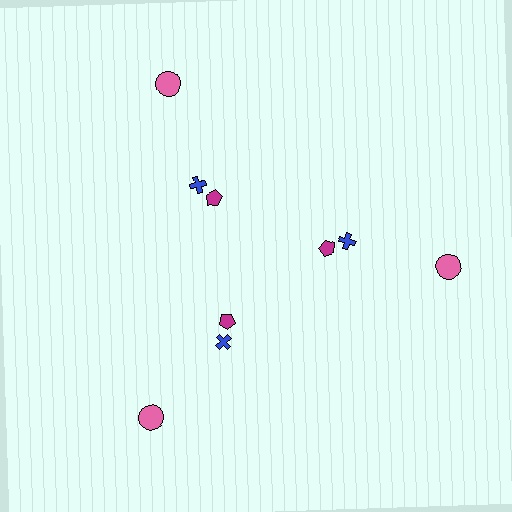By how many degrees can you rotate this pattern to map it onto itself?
The pattern maps onto itself every 120 degrees of rotation.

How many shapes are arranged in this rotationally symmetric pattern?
There are 9 shapes, arranged in 3 groups of 3.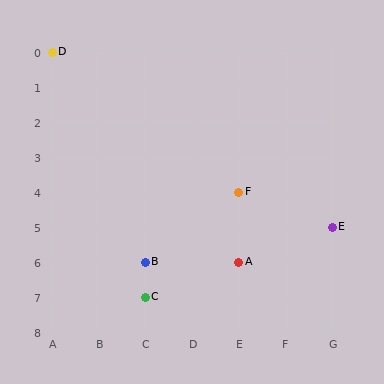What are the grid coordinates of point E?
Point E is at grid coordinates (G, 5).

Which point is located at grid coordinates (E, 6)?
Point A is at (E, 6).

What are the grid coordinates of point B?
Point B is at grid coordinates (C, 6).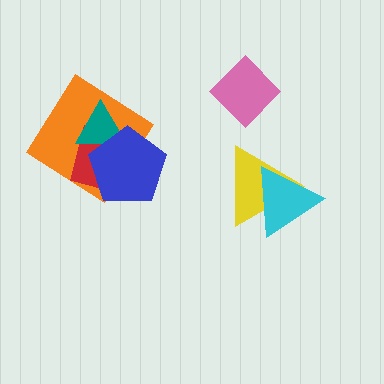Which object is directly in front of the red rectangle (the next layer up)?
The teal triangle is directly in front of the red rectangle.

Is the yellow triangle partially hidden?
Yes, it is partially covered by another shape.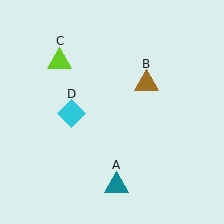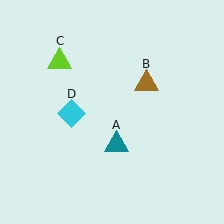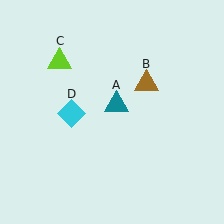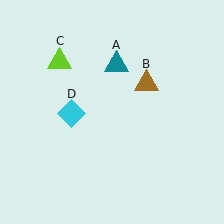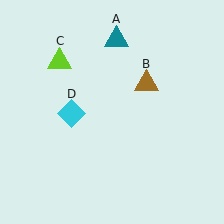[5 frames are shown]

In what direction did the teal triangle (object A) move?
The teal triangle (object A) moved up.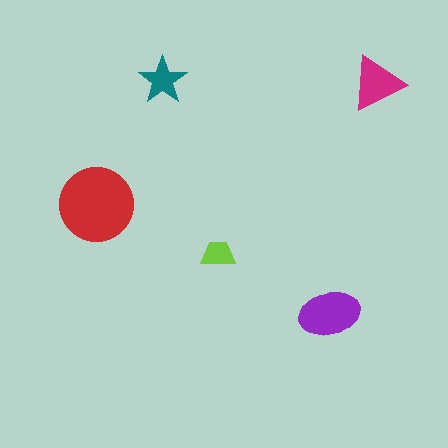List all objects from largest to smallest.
The red circle, the purple ellipse, the magenta triangle, the teal star, the lime trapezoid.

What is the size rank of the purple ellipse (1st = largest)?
2nd.